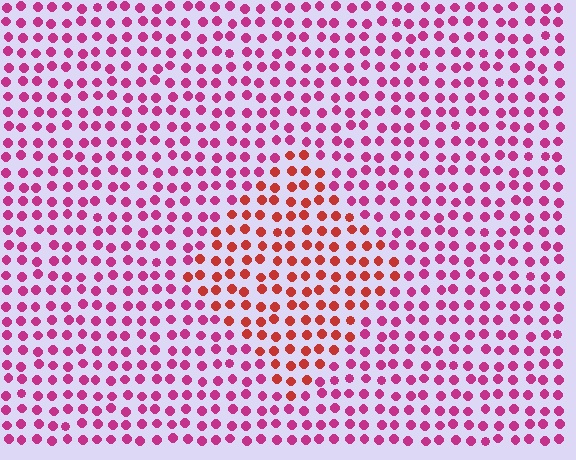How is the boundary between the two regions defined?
The boundary is defined purely by a slight shift in hue (about 38 degrees). Spacing, size, and orientation are identical on both sides.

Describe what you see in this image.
The image is filled with small magenta elements in a uniform arrangement. A diamond-shaped region is visible where the elements are tinted to a slightly different hue, forming a subtle color boundary.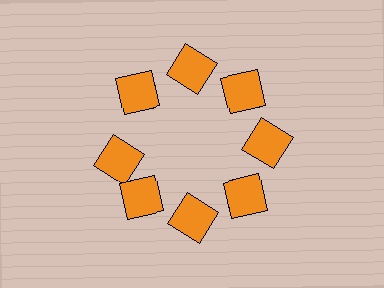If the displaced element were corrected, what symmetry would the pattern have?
It would have 8-fold rotational symmetry — the pattern would map onto itself every 45 degrees.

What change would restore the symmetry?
The symmetry would be restored by rotating it back into even spacing with its neighbors so that all 8 squares sit at equal angles and equal distance from the center.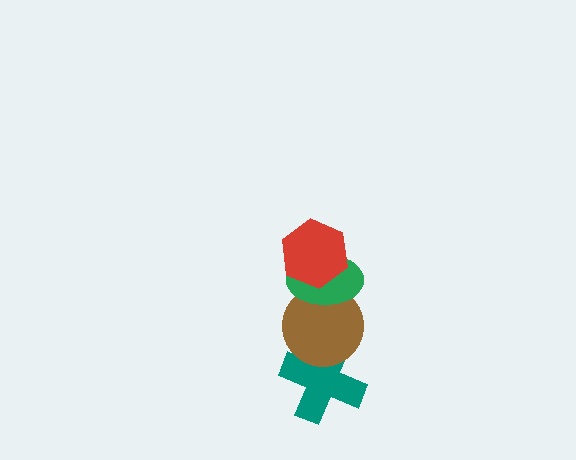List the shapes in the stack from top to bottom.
From top to bottom: the red hexagon, the green ellipse, the brown circle, the teal cross.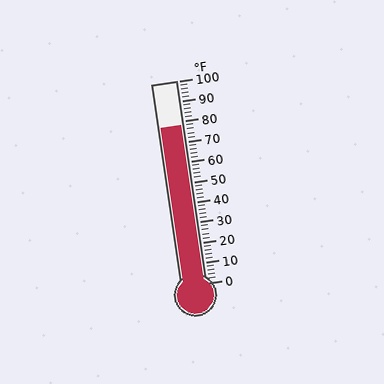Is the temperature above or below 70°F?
The temperature is above 70°F.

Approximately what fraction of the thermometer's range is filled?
The thermometer is filled to approximately 80% of its range.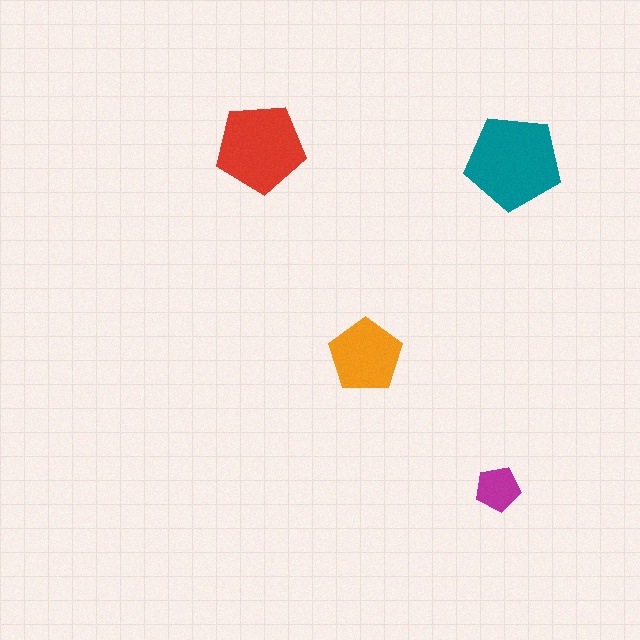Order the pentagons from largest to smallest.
the teal one, the red one, the orange one, the magenta one.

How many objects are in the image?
There are 4 objects in the image.